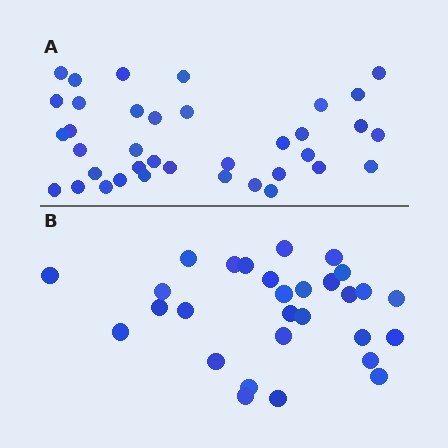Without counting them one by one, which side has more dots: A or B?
Region A (the top region) has more dots.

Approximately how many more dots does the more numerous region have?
Region A has roughly 8 or so more dots than region B.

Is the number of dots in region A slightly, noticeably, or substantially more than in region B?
Region A has noticeably more, but not dramatically so. The ratio is roughly 1.3 to 1.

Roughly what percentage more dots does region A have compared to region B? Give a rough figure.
About 30% more.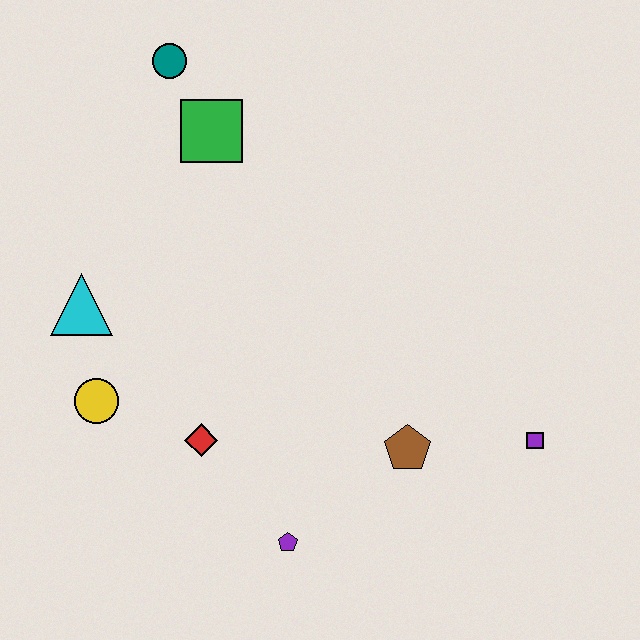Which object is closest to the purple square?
The brown pentagon is closest to the purple square.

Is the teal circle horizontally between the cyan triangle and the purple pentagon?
Yes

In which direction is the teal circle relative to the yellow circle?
The teal circle is above the yellow circle.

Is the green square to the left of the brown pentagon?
Yes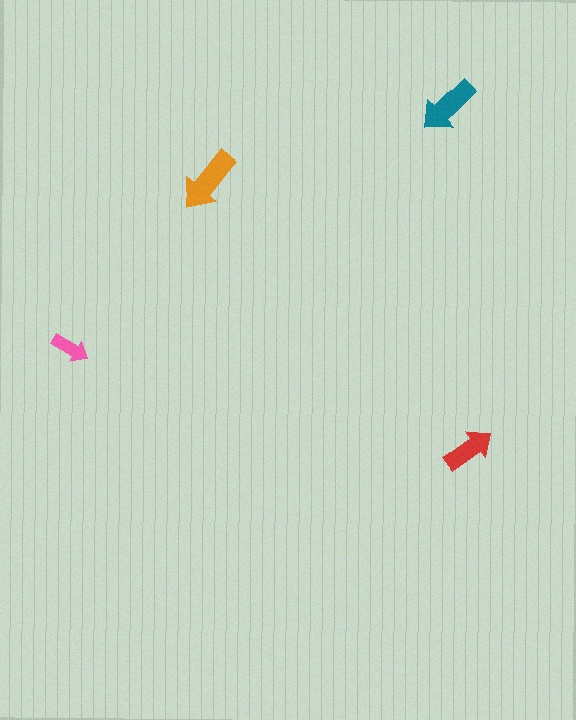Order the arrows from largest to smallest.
the orange one, the teal one, the red one, the pink one.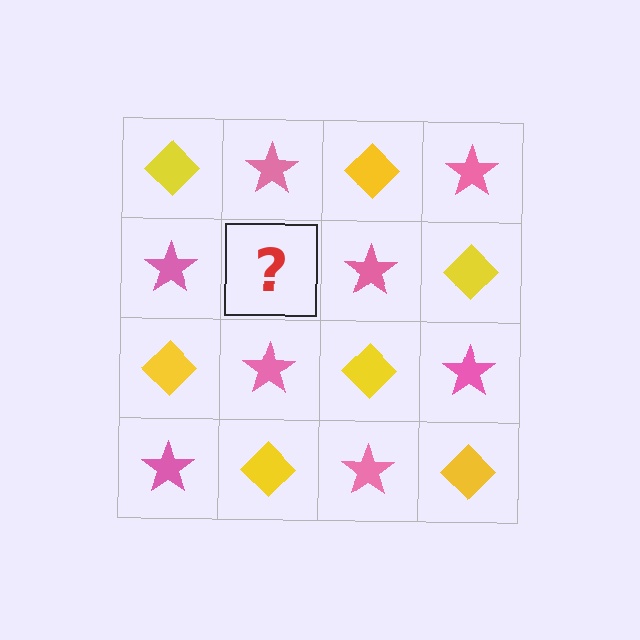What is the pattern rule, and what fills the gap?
The rule is that it alternates yellow diamond and pink star in a checkerboard pattern. The gap should be filled with a yellow diamond.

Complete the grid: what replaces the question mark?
The question mark should be replaced with a yellow diamond.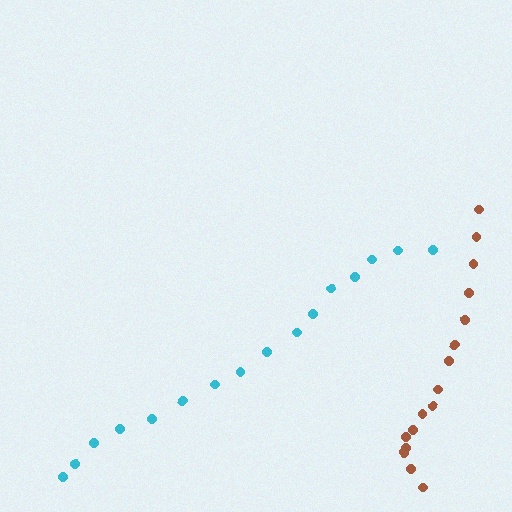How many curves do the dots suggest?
There are 2 distinct paths.